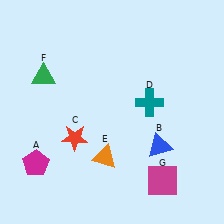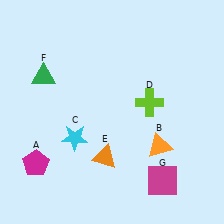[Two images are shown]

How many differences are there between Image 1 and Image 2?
There are 3 differences between the two images.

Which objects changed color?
B changed from blue to orange. C changed from red to cyan. D changed from teal to lime.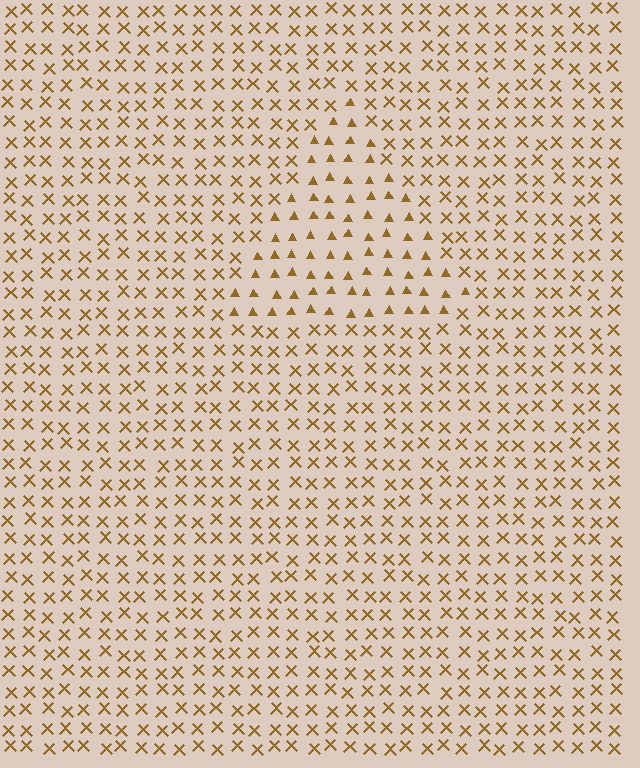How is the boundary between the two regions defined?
The boundary is defined by a change in element shape: triangles inside vs. X marks outside. All elements share the same color and spacing.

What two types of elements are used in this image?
The image uses triangles inside the triangle region and X marks outside it.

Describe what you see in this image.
The image is filled with small brown elements arranged in a uniform grid. A triangle-shaped region contains triangles, while the surrounding area contains X marks. The boundary is defined purely by the change in element shape.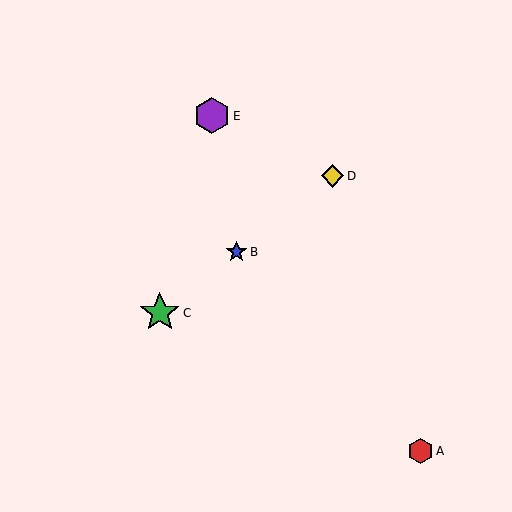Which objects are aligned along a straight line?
Objects B, C, D are aligned along a straight line.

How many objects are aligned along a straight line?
3 objects (B, C, D) are aligned along a straight line.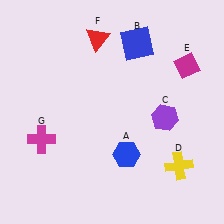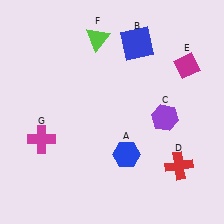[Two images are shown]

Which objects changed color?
D changed from yellow to red. F changed from red to lime.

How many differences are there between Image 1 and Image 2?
There are 2 differences between the two images.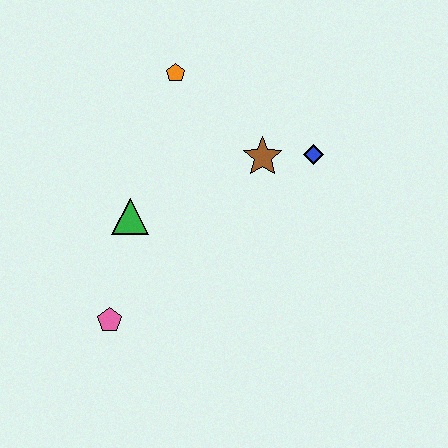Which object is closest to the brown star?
The blue diamond is closest to the brown star.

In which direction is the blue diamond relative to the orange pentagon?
The blue diamond is to the right of the orange pentagon.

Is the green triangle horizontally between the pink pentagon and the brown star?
Yes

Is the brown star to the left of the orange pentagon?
No